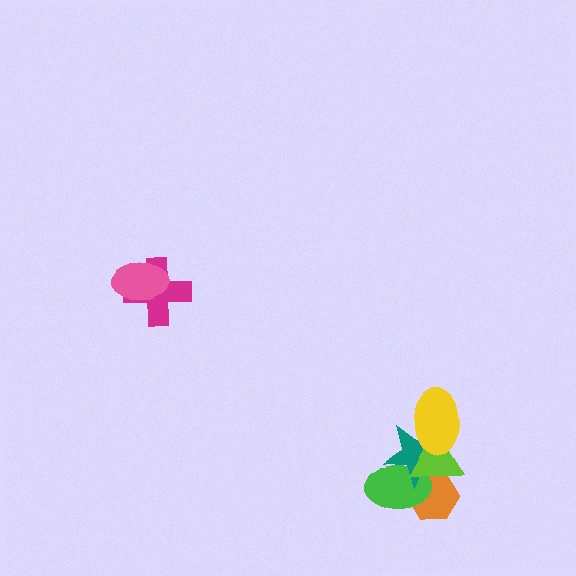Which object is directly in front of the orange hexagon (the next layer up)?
The green ellipse is directly in front of the orange hexagon.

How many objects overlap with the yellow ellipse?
2 objects overlap with the yellow ellipse.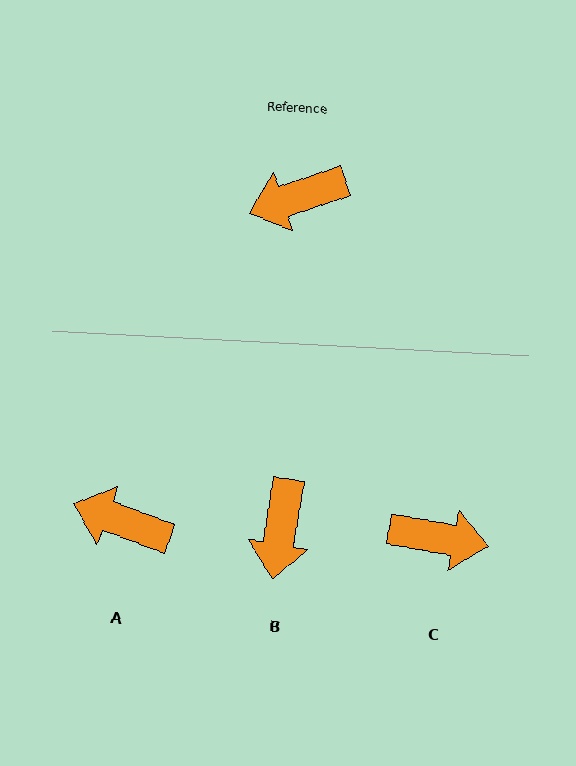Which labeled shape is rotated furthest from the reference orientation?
C, about 151 degrees away.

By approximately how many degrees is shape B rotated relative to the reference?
Approximately 62 degrees counter-clockwise.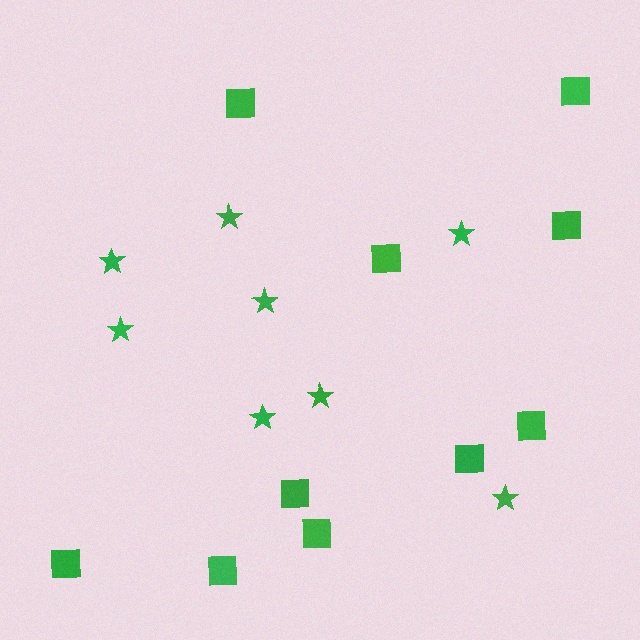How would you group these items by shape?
There are 2 groups: one group of squares (10) and one group of stars (8).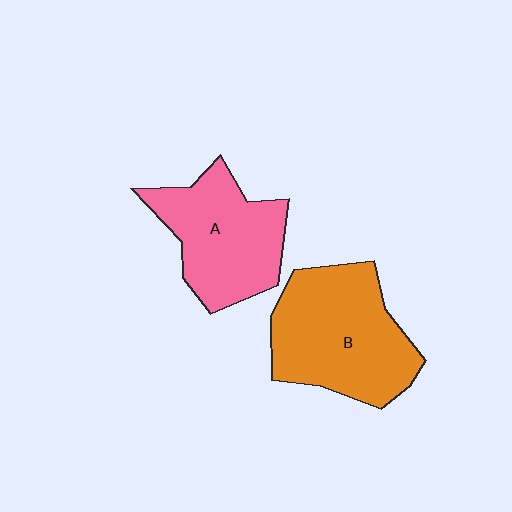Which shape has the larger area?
Shape B (orange).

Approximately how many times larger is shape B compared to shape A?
Approximately 1.2 times.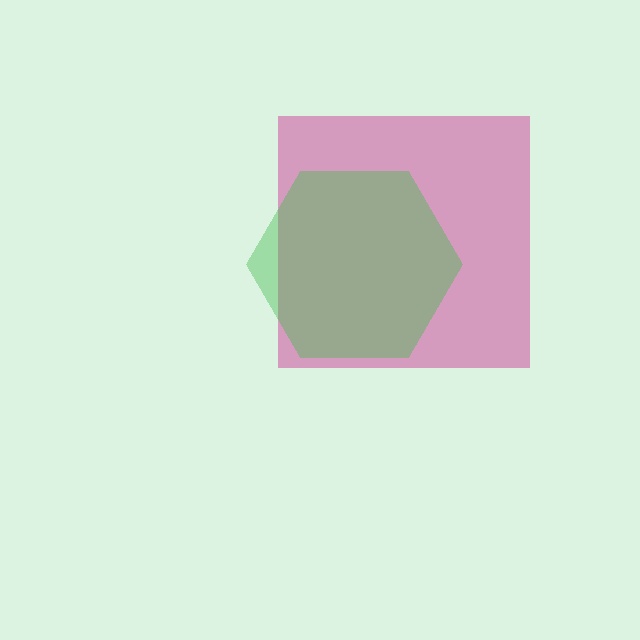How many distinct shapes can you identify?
There are 2 distinct shapes: a magenta square, a green hexagon.